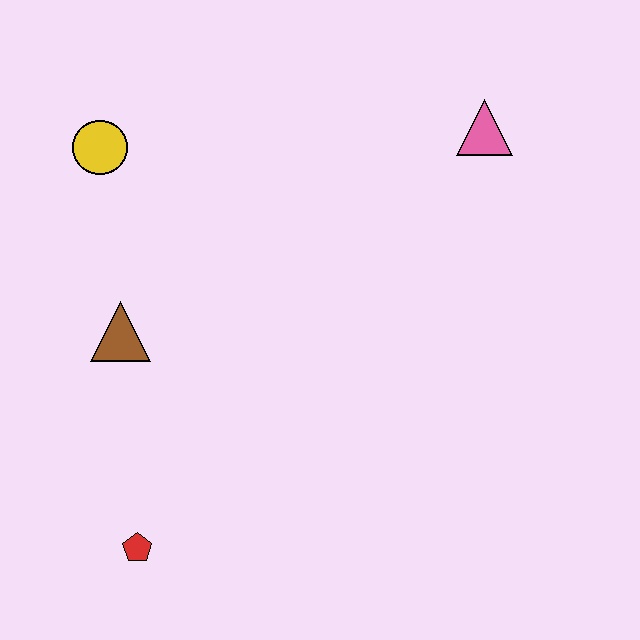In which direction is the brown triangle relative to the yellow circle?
The brown triangle is below the yellow circle.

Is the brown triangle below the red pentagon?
No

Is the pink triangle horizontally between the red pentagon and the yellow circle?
No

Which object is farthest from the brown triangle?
The pink triangle is farthest from the brown triangle.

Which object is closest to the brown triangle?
The yellow circle is closest to the brown triangle.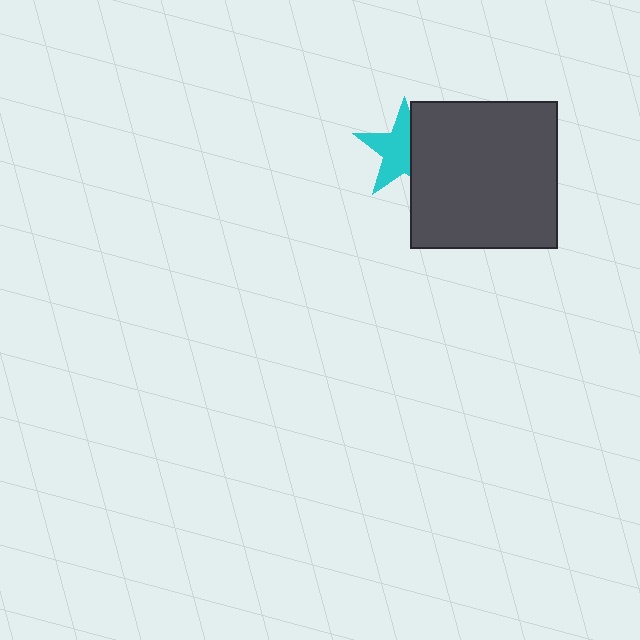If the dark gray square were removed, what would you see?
You would see the complete cyan star.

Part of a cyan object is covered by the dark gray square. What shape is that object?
It is a star.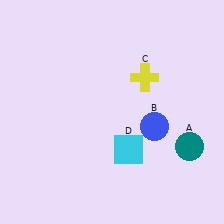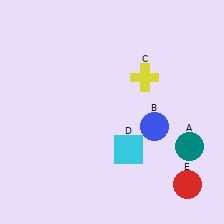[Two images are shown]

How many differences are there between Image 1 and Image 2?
There is 1 difference between the two images.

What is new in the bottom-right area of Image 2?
A red circle (E) was added in the bottom-right area of Image 2.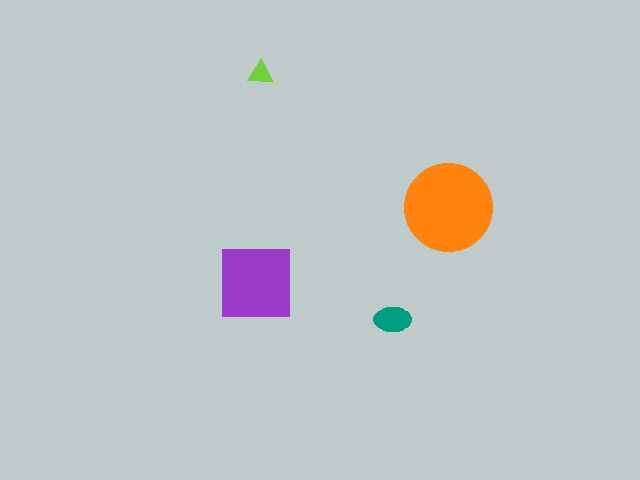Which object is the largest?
The orange circle.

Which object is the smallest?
The lime triangle.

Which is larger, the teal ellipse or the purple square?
The purple square.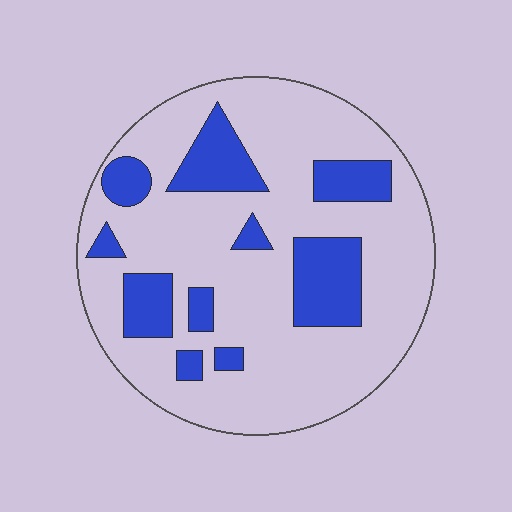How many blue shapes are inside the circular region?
10.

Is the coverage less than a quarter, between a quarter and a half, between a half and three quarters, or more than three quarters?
Less than a quarter.